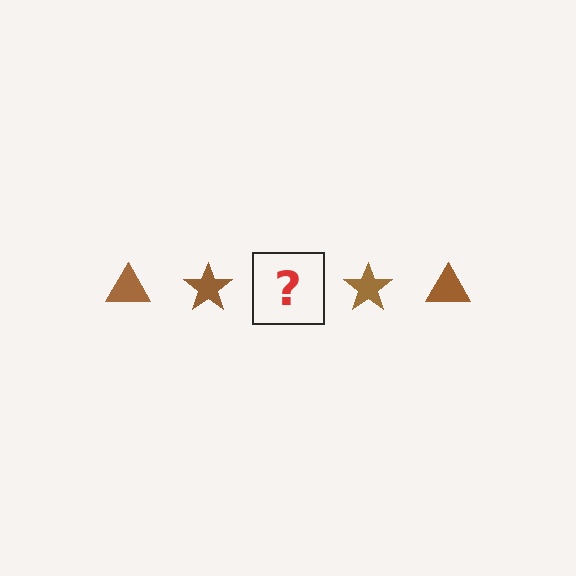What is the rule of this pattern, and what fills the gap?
The rule is that the pattern cycles through triangle, star shapes in brown. The gap should be filled with a brown triangle.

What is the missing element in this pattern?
The missing element is a brown triangle.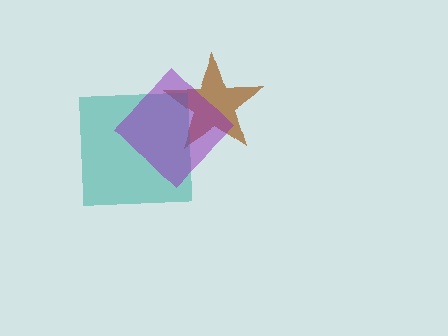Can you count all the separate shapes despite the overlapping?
Yes, there are 3 separate shapes.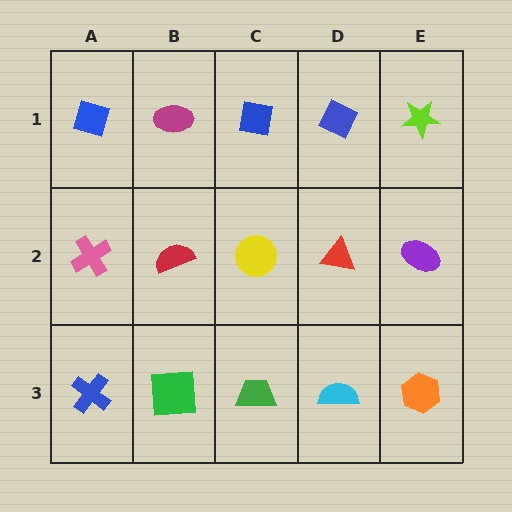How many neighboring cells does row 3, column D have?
3.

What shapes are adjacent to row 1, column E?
A purple ellipse (row 2, column E), a blue diamond (row 1, column D).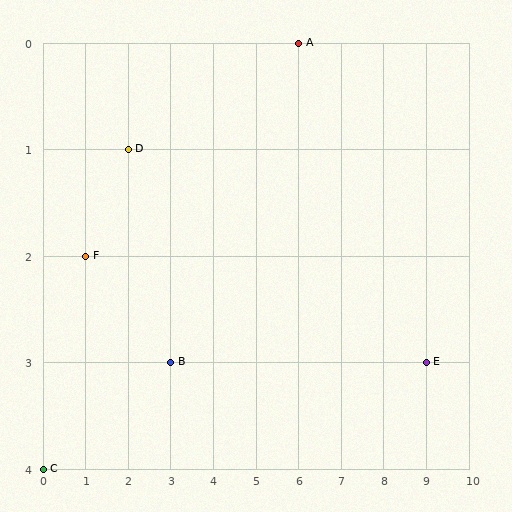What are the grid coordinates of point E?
Point E is at grid coordinates (9, 3).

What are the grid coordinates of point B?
Point B is at grid coordinates (3, 3).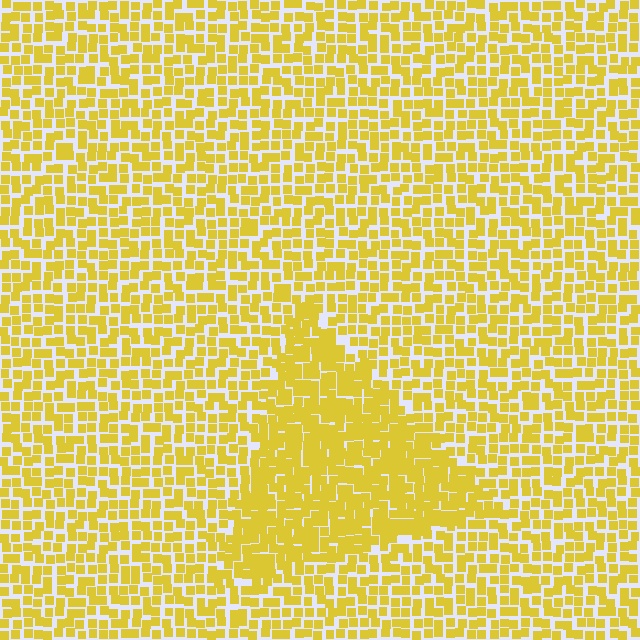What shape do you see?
I see a triangle.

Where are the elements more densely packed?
The elements are more densely packed inside the triangle boundary.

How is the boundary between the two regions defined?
The boundary is defined by a change in element density (approximately 1.6x ratio). All elements are the same color, size, and shape.